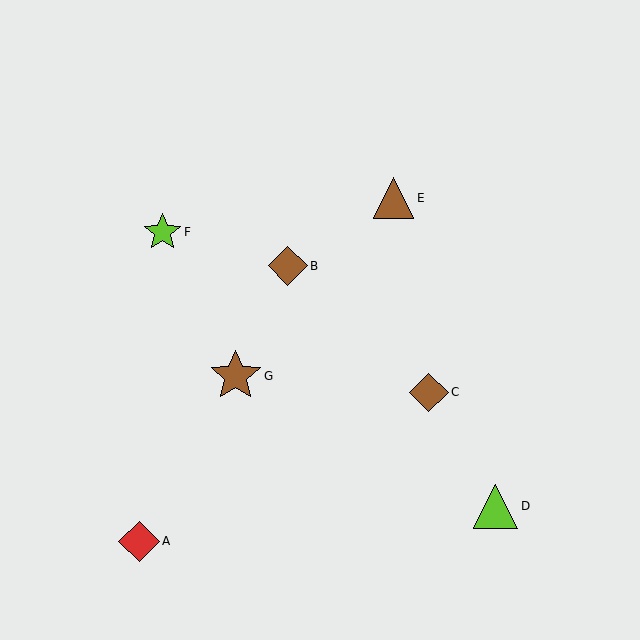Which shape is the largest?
The brown star (labeled G) is the largest.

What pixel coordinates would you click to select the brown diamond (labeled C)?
Click at (429, 392) to select the brown diamond C.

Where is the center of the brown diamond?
The center of the brown diamond is at (429, 392).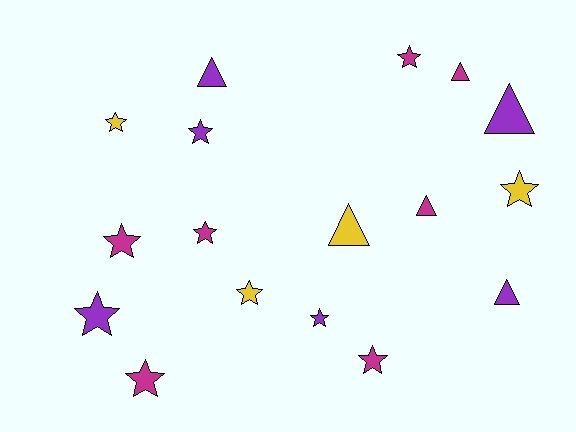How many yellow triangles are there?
There is 1 yellow triangle.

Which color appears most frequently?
Magenta, with 7 objects.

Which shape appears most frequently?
Star, with 11 objects.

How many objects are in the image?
There are 17 objects.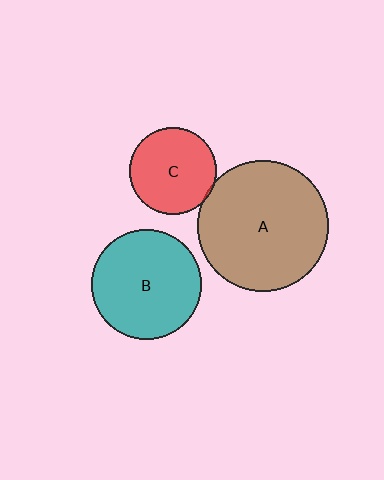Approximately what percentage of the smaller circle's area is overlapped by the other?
Approximately 5%.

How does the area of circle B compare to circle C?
Approximately 1.6 times.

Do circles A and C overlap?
Yes.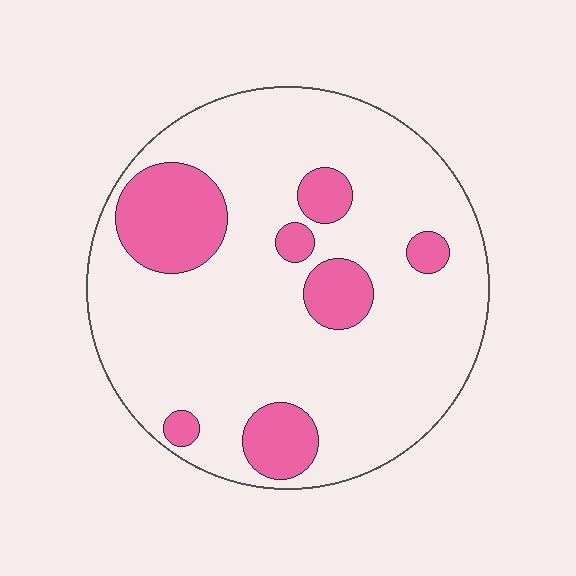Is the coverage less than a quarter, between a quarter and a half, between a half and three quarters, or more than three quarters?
Less than a quarter.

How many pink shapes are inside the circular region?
7.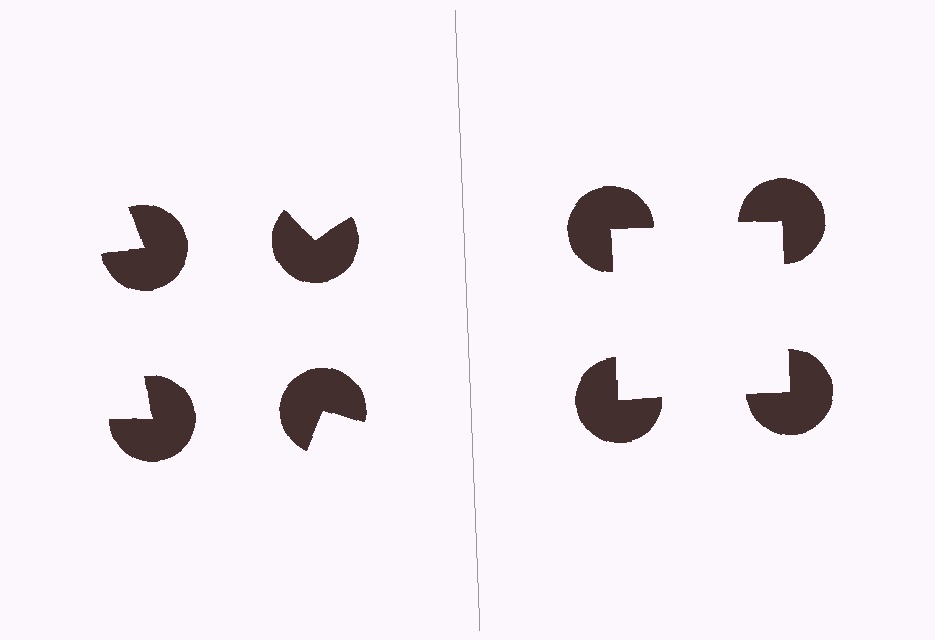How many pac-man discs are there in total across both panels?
8 — 4 on each side.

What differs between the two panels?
The pac-man discs are positioned identically on both sides; only the wedge orientations differ. On the right they align to a square; on the left they are misaligned.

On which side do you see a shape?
An illusory square appears on the right side. On the left side the wedge cuts are rotated, so no coherent shape forms.